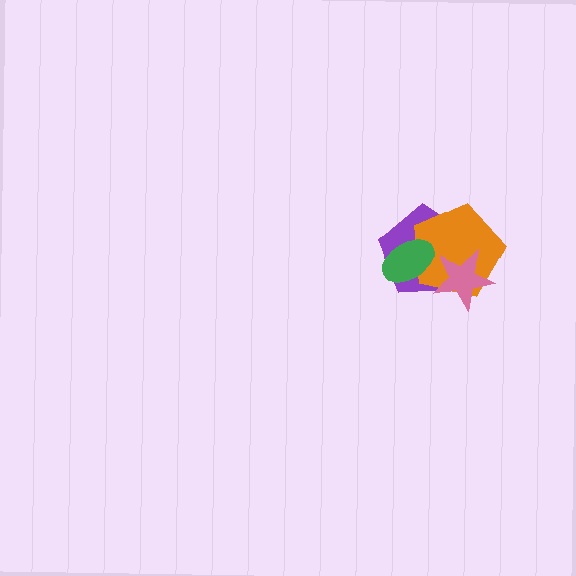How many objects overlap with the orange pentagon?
3 objects overlap with the orange pentagon.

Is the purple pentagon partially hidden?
Yes, it is partially covered by another shape.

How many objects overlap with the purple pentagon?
3 objects overlap with the purple pentagon.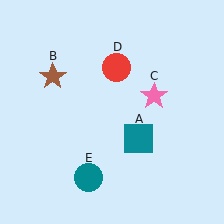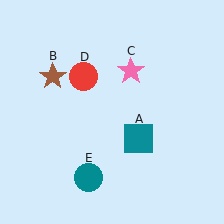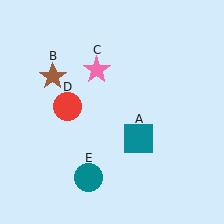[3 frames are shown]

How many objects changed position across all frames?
2 objects changed position: pink star (object C), red circle (object D).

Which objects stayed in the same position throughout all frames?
Teal square (object A) and brown star (object B) and teal circle (object E) remained stationary.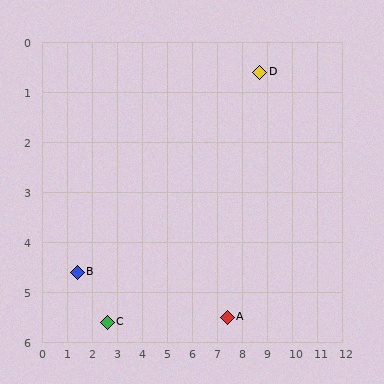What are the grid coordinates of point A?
Point A is at approximately (7.4, 5.5).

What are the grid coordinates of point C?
Point C is at approximately (2.6, 5.6).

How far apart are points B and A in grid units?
Points B and A are about 6.1 grid units apart.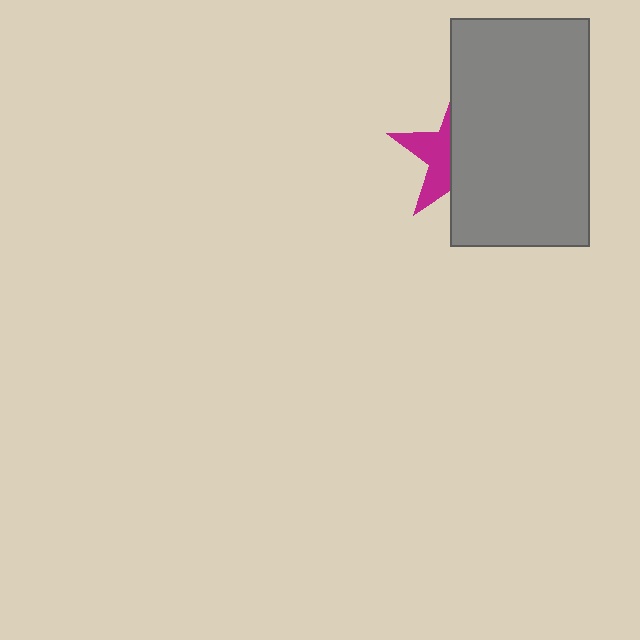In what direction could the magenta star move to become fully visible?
The magenta star could move left. That would shift it out from behind the gray rectangle entirely.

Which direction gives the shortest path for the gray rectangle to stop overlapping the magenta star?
Moving right gives the shortest separation.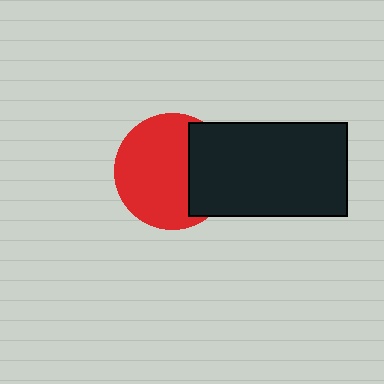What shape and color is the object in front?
The object in front is a black rectangle.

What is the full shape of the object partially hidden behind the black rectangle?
The partially hidden object is a red circle.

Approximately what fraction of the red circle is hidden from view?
Roughly 32% of the red circle is hidden behind the black rectangle.